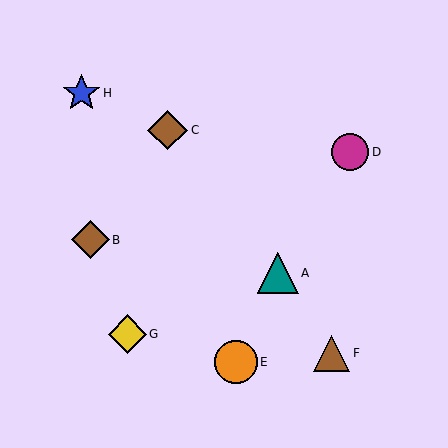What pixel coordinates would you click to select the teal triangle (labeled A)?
Click at (278, 273) to select the teal triangle A.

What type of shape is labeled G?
Shape G is a yellow diamond.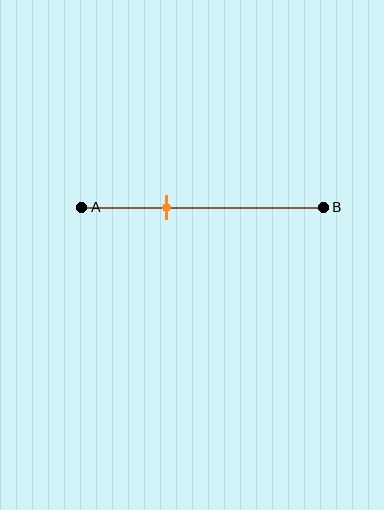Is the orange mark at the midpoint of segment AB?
No, the mark is at about 35% from A, not at the 50% midpoint.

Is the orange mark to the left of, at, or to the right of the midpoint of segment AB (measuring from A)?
The orange mark is to the left of the midpoint of segment AB.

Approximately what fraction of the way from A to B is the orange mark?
The orange mark is approximately 35% of the way from A to B.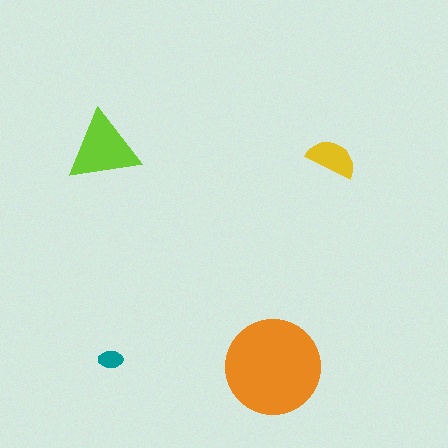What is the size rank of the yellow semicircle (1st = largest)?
3rd.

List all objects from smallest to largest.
The teal ellipse, the yellow semicircle, the lime triangle, the orange circle.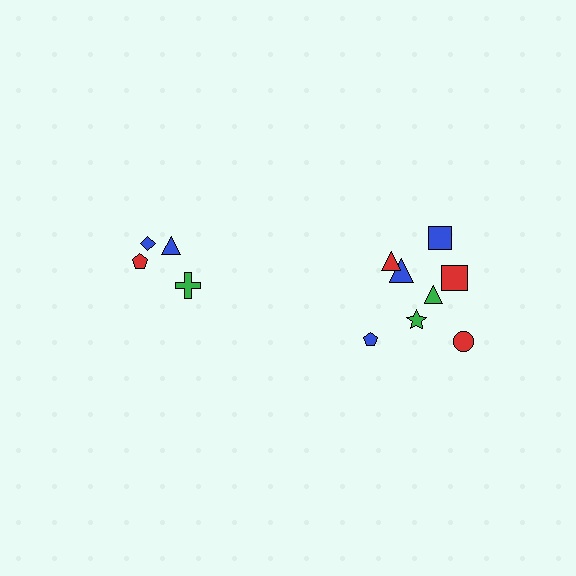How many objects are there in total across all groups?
There are 12 objects.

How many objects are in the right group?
There are 8 objects.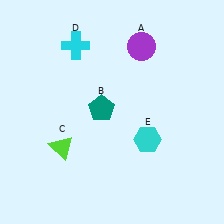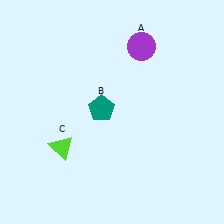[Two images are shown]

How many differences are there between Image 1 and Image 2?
There are 2 differences between the two images.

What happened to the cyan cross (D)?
The cyan cross (D) was removed in Image 2. It was in the top-left area of Image 1.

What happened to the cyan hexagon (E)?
The cyan hexagon (E) was removed in Image 2. It was in the bottom-right area of Image 1.